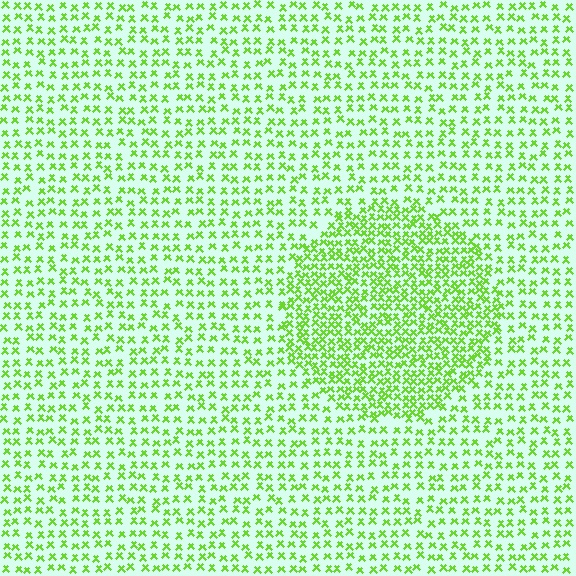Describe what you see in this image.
The image contains small lime elements arranged at two different densities. A circle-shaped region is visible where the elements are more densely packed than the surrounding area.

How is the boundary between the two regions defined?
The boundary is defined by a change in element density (approximately 2.0x ratio). All elements are the same color, size, and shape.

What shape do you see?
I see a circle.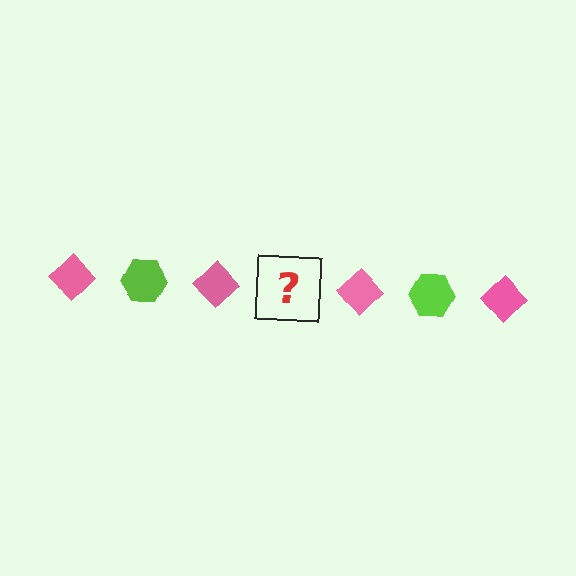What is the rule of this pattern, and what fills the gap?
The rule is that the pattern alternates between pink diamond and lime hexagon. The gap should be filled with a lime hexagon.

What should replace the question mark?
The question mark should be replaced with a lime hexagon.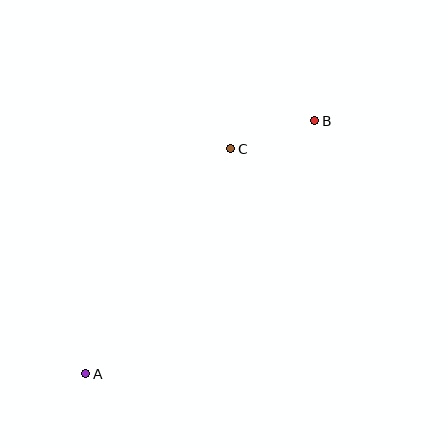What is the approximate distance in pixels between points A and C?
The distance between A and C is approximately 268 pixels.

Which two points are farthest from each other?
Points A and B are farthest from each other.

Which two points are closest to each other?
Points B and C are closest to each other.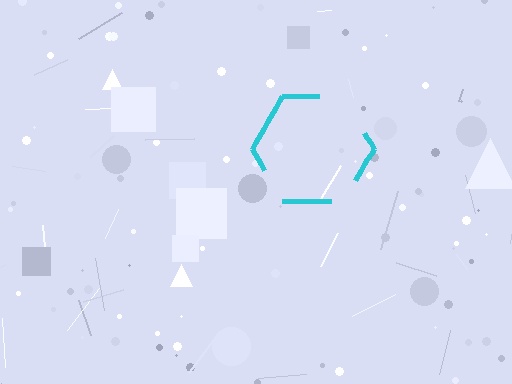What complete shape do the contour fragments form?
The contour fragments form a hexagon.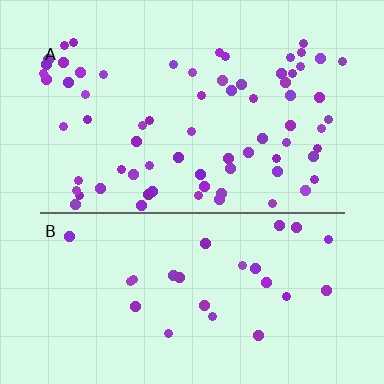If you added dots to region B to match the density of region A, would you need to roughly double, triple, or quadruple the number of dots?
Approximately triple.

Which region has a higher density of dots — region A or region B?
A (the top).